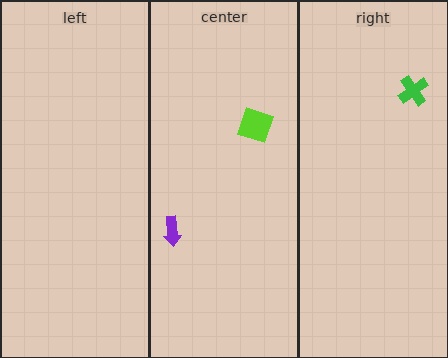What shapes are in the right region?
The green cross.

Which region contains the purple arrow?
The center region.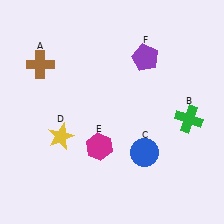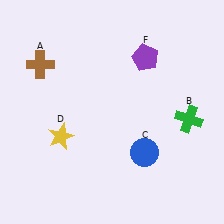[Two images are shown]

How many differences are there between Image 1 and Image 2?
There is 1 difference between the two images.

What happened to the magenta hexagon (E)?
The magenta hexagon (E) was removed in Image 2. It was in the bottom-left area of Image 1.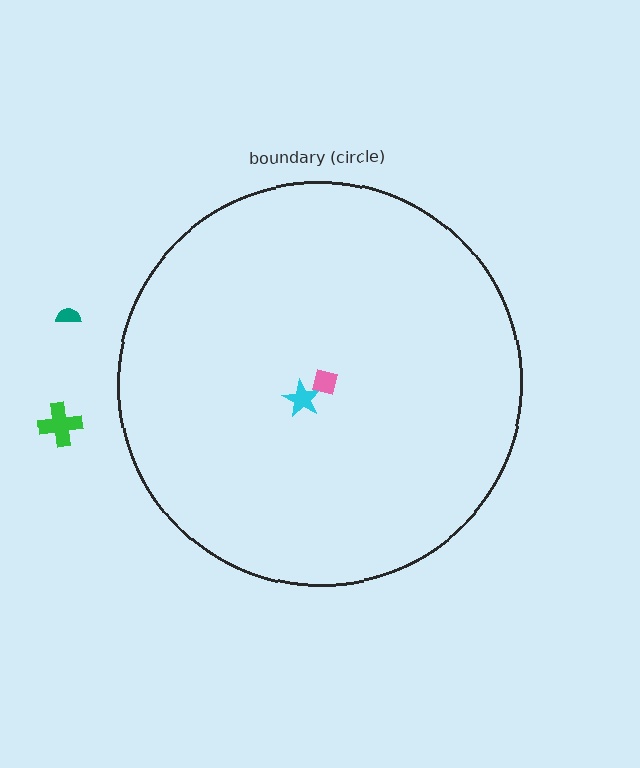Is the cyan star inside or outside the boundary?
Inside.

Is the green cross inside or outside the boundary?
Outside.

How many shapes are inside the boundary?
2 inside, 2 outside.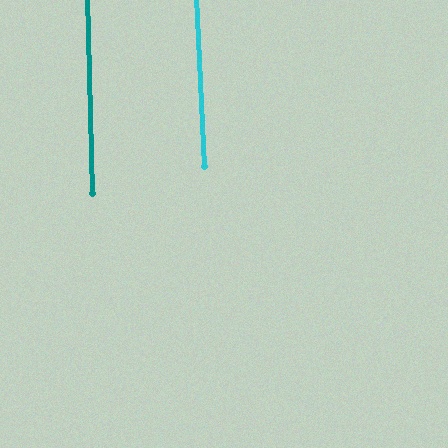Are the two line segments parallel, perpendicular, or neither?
Parallel — their directions differ by only 1.3°.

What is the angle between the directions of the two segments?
Approximately 1 degree.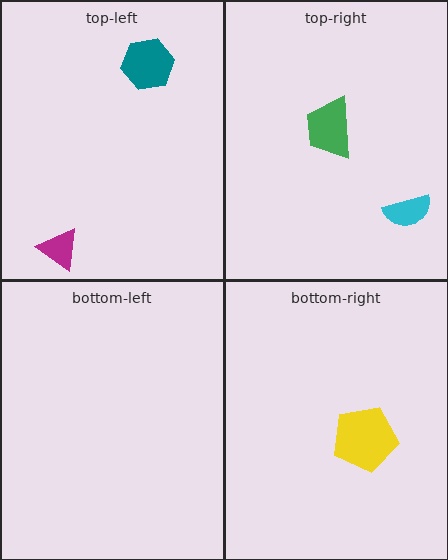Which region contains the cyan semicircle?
The top-right region.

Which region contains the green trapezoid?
The top-right region.